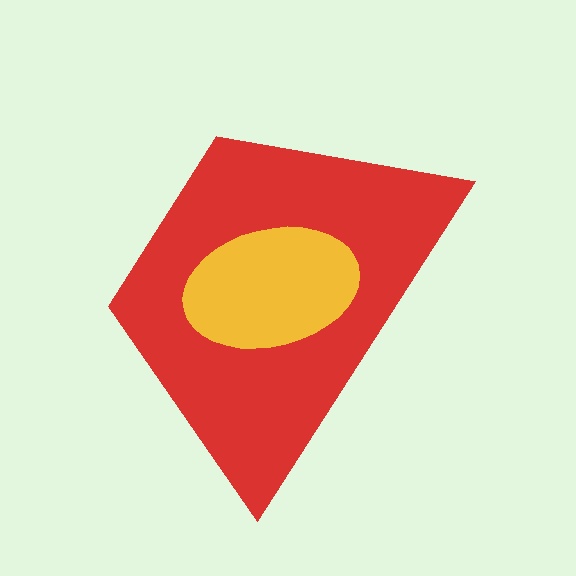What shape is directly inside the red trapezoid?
The yellow ellipse.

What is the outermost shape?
The red trapezoid.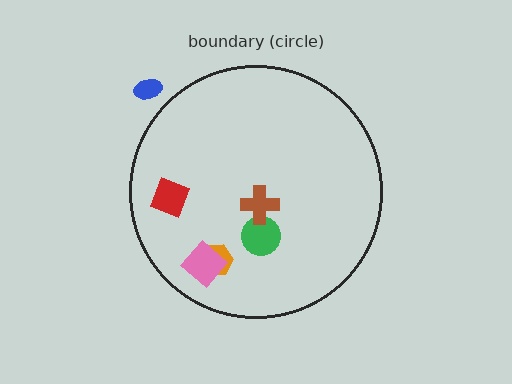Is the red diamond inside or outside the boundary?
Inside.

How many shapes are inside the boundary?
5 inside, 1 outside.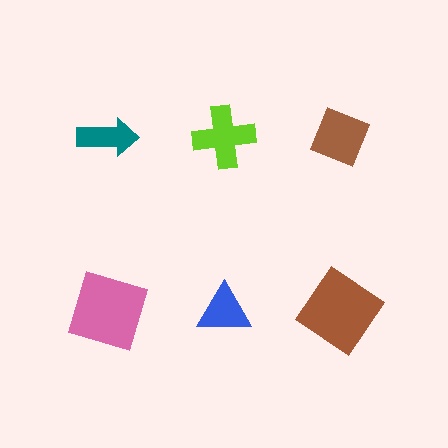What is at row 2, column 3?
A brown diamond.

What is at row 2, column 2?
A blue triangle.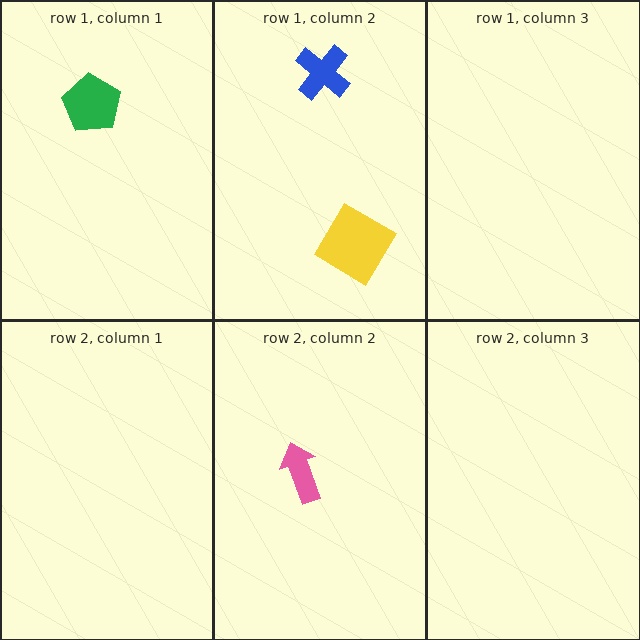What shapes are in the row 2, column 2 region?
The pink arrow.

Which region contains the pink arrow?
The row 2, column 2 region.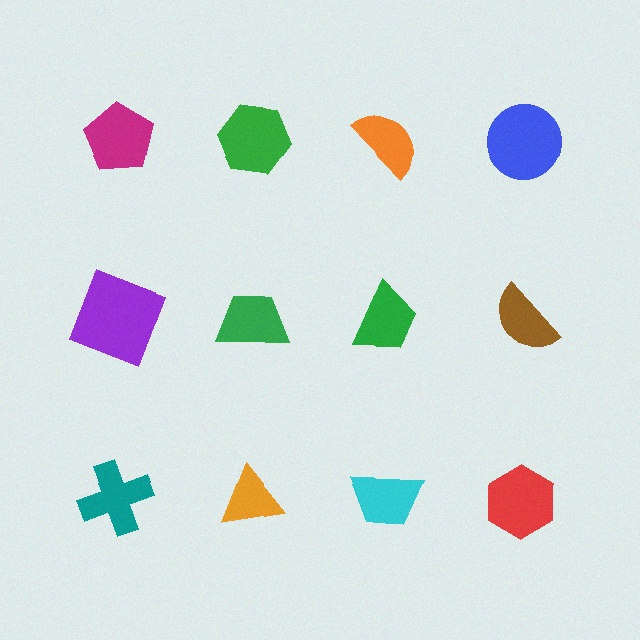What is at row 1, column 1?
A magenta pentagon.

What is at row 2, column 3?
A green trapezoid.